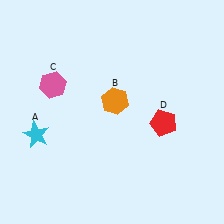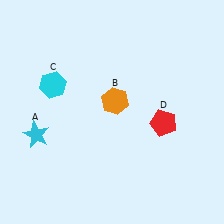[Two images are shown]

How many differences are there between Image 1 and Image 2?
There is 1 difference between the two images.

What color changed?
The hexagon (C) changed from pink in Image 1 to cyan in Image 2.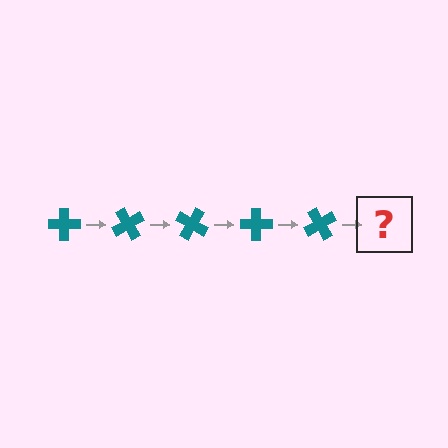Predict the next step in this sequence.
The next step is a teal cross rotated 300 degrees.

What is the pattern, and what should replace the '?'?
The pattern is that the cross rotates 60 degrees each step. The '?' should be a teal cross rotated 300 degrees.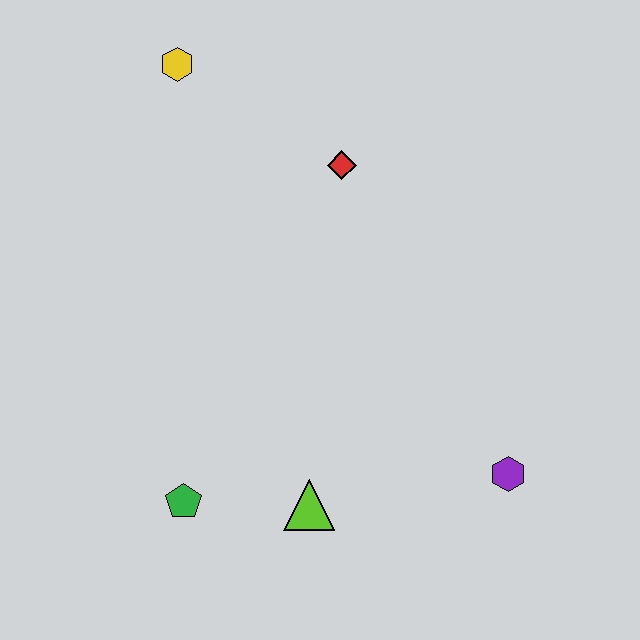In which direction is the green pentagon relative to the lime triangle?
The green pentagon is to the left of the lime triangle.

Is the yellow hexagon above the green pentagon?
Yes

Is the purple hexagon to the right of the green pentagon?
Yes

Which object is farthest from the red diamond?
The green pentagon is farthest from the red diamond.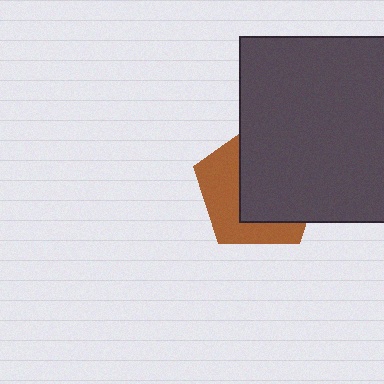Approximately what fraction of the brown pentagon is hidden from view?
Roughly 59% of the brown pentagon is hidden behind the dark gray square.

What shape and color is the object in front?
The object in front is a dark gray square.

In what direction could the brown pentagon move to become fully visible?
The brown pentagon could move left. That would shift it out from behind the dark gray square entirely.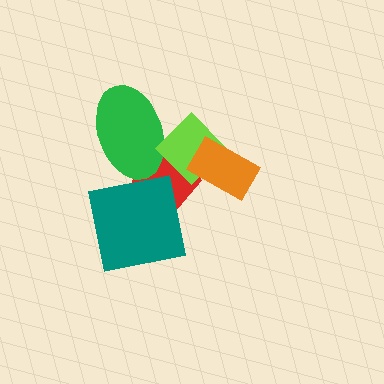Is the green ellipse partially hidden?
Yes, it is partially covered by another shape.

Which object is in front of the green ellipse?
The lime diamond is in front of the green ellipse.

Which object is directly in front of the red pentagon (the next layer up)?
The green ellipse is directly in front of the red pentagon.